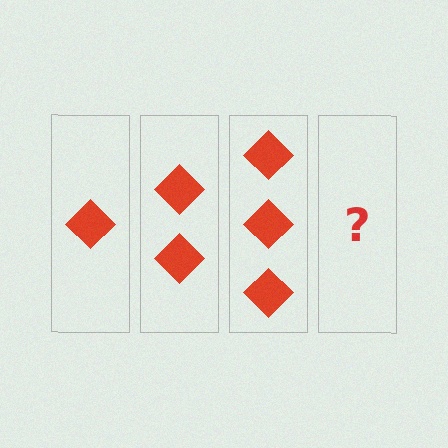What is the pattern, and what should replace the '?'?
The pattern is that each step adds one more diamond. The '?' should be 4 diamonds.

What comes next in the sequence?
The next element should be 4 diamonds.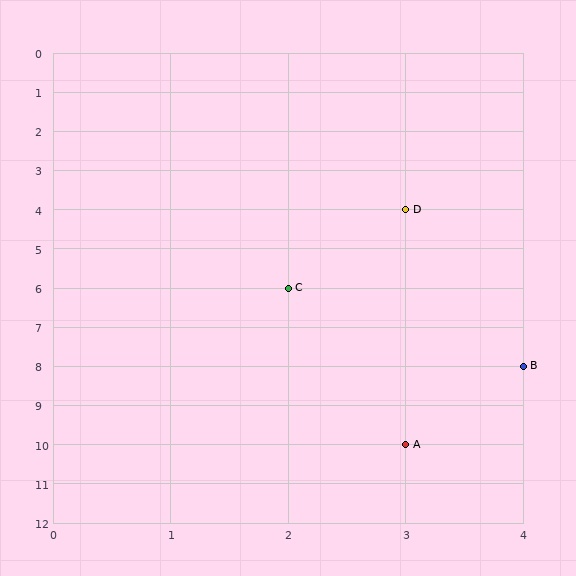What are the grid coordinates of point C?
Point C is at grid coordinates (2, 6).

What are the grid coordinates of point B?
Point B is at grid coordinates (4, 8).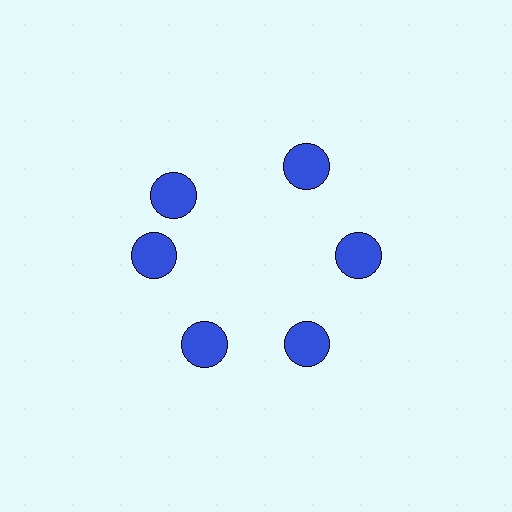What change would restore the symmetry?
The symmetry would be restored by rotating it back into even spacing with its neighbors so that all 6 circles sit at equal angles and equal distance from the center.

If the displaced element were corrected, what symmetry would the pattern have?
It would have 6-fold rotational symmetry — the pattern would map onto itself every 60 degrees.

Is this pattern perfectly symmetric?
No. The 6 blue circles are arranged in a ring, but one element near the 11 o'clock position is rotated out of alignment along the ring, breaking the 6-fold rotational symmetry.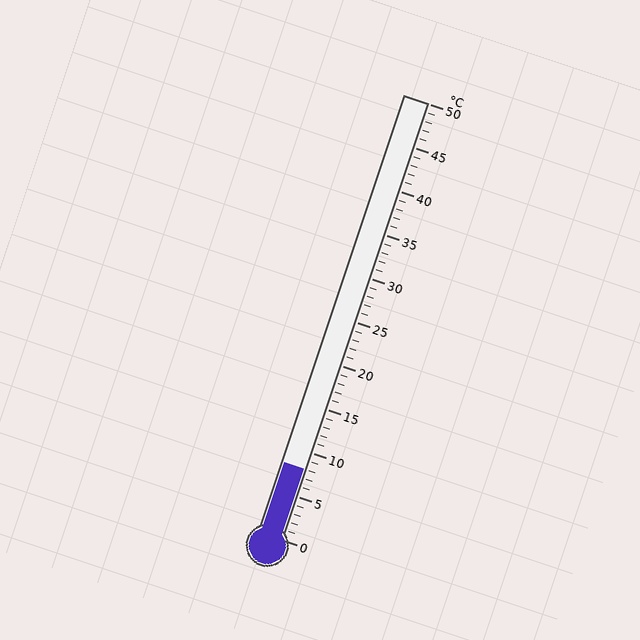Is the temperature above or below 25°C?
The temperature is below 25°C.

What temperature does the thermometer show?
The thermometer shows approximately 8°C.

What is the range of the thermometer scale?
The thermometer scale ranges from 0°C to 50°C.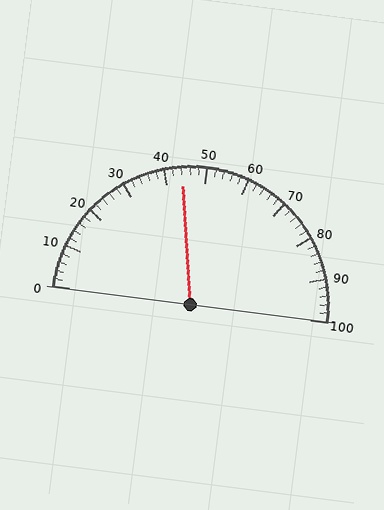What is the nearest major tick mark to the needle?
The nearest major tick mark is 40.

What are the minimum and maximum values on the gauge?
The gauge ranges from 0 to 100.